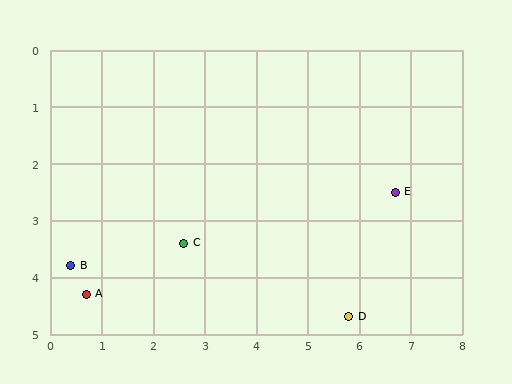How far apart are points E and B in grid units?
Points E and B are about 6.4 grid units apart.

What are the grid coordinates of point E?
Point E is at approximately (6.7, 2.5).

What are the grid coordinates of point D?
Point D is at approximately (5.8, 4.7).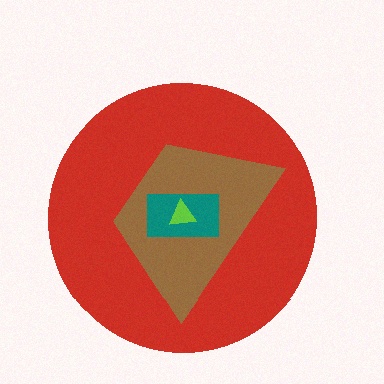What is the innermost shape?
The lime triangle.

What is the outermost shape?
The red circle.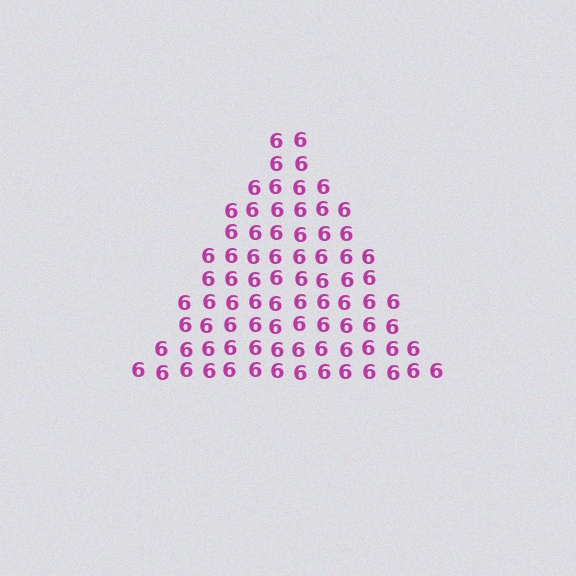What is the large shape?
The large shape is a triangle.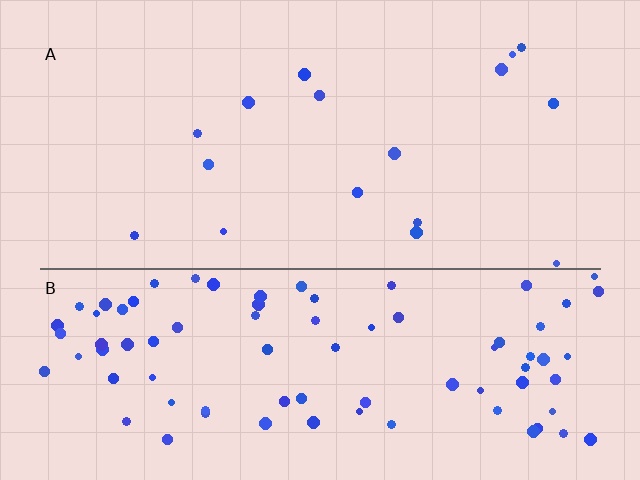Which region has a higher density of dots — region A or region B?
B (the bottom).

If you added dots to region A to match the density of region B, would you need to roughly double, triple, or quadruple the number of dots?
Approximately quadruple.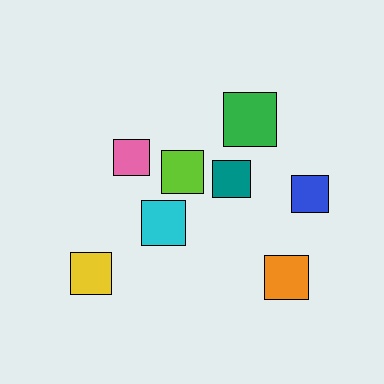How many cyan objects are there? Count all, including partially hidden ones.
There is 1 cyan object.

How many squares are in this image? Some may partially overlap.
There are 8 squares.